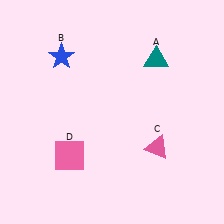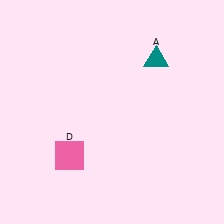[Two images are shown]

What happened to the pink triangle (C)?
The pink triangle (C) was removed in Image 2. It was in the bottom-right area of Image 1.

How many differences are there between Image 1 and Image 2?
There are 2 differences between the two images.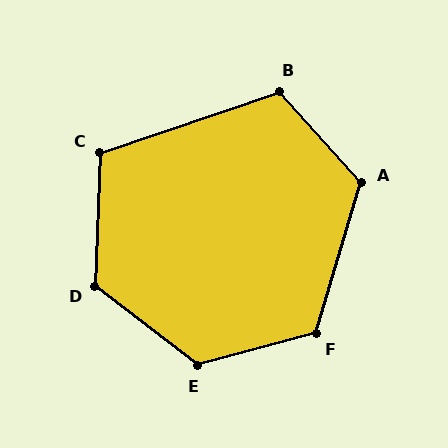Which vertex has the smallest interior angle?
C, at approximately 111 degrees.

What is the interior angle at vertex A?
Approximately 122 degrees (obtuse).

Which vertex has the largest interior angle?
E, at approximately 128 degrees.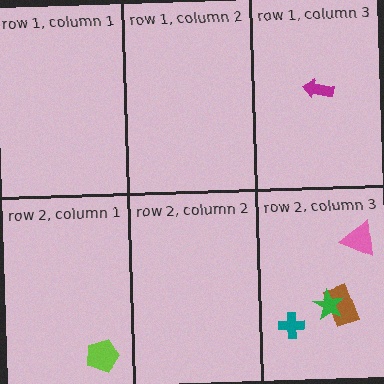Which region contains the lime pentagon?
The row 2, column 1 region.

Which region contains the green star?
The row 2, column 3 region.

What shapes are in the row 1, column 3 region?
The magenta arrow.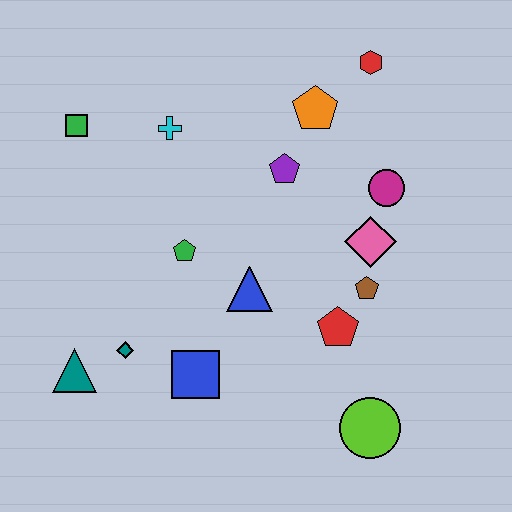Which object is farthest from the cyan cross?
The lime circle is farthest from the cyan cross.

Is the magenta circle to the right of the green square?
Yes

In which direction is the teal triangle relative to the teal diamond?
The teal triangle is to the left of the teal diamond.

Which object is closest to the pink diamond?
The brown pentagon is closest to the pink diamond.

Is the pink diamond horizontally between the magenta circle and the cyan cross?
Yes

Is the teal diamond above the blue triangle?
No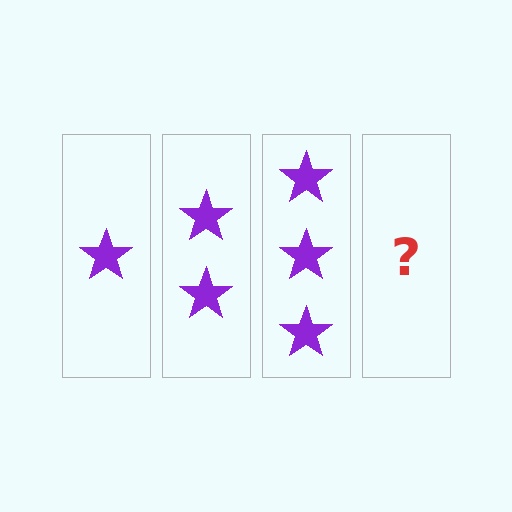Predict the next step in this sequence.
The next step is 4 stars.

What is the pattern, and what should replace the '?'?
The pattern is that each step adds one more star. The '?' should be 4 stars.